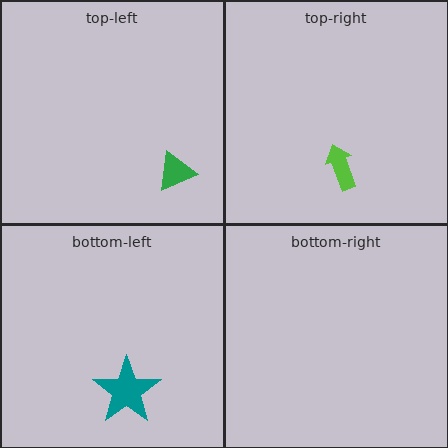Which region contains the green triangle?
The top-left region.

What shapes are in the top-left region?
The green triangle.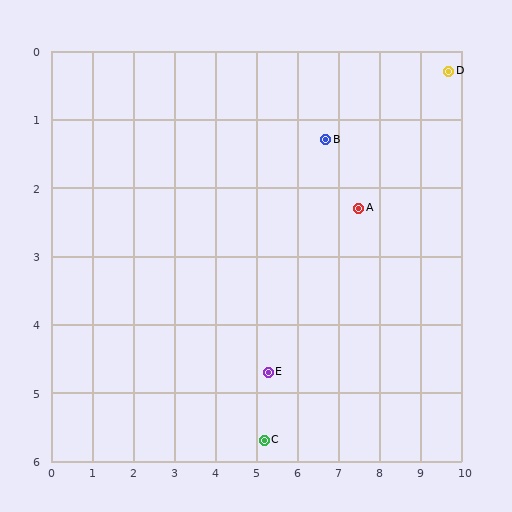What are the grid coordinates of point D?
Point D is at approximately (9.7, 0.3).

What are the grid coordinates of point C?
Point C is at approximately (5.2, 5.7).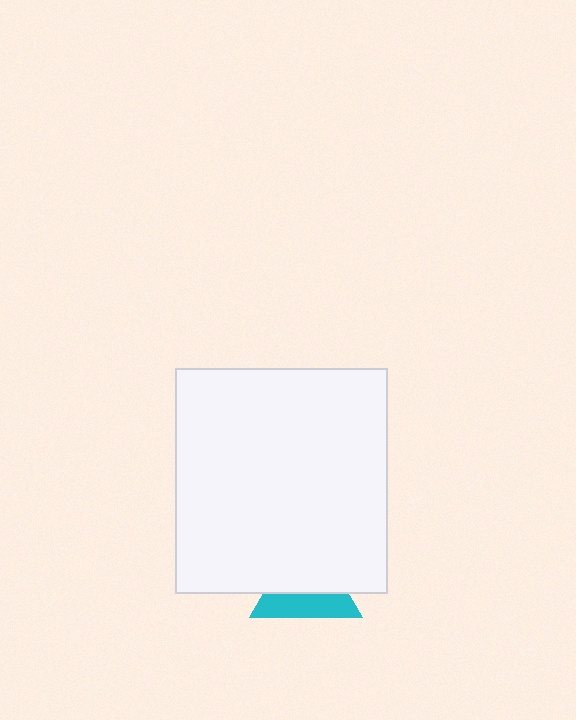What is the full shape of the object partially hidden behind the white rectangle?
The partially hidden object is a cyan triangle.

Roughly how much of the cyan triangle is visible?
A small part of it is visible (roughly 43%).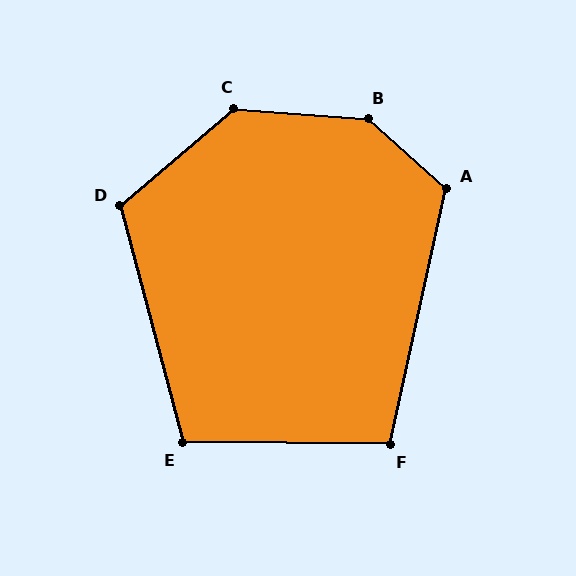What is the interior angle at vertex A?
Approximately 119 degrees (obtuse).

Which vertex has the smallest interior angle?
F, at approximately 102 degrees.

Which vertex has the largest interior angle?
B, at approximately 143 degrees.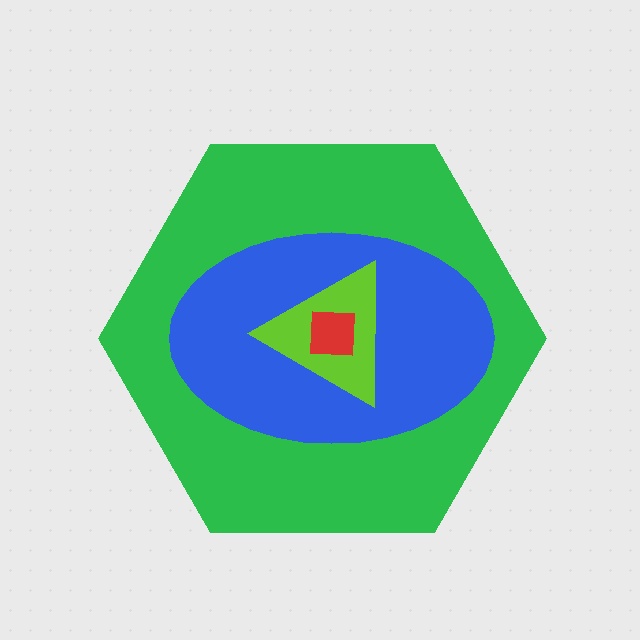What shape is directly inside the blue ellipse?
The lime triangle.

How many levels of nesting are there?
4.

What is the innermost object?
The red square.